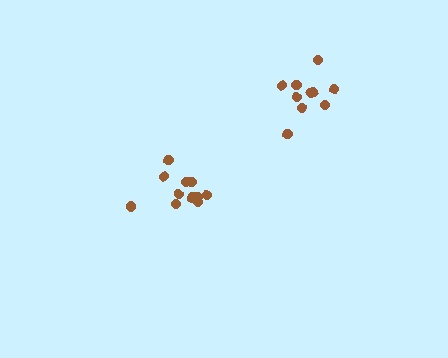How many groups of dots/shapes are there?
There are 2 groups.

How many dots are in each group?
Group 1: 11 dots, Group 2: 10 dots (21 total).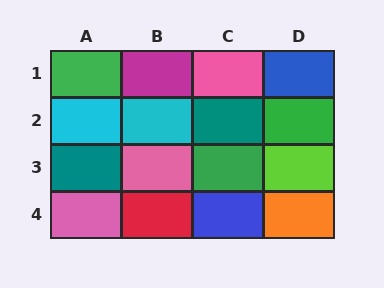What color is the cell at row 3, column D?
Lime.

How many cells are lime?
1 cell is lime.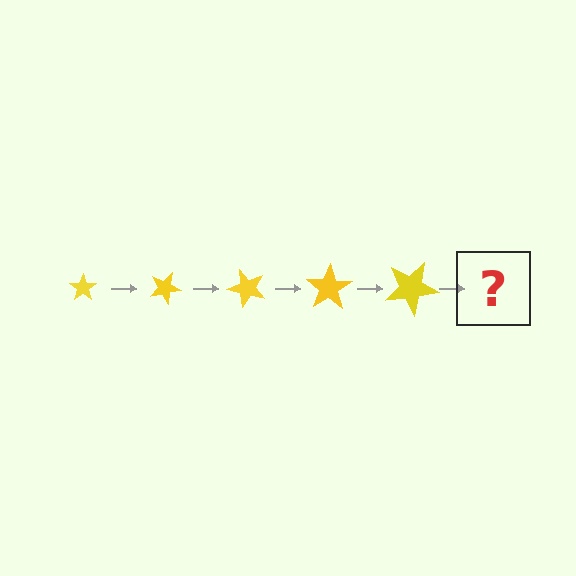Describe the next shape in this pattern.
It should be a star, larger than the previous one and rotated 125 degrees from the start.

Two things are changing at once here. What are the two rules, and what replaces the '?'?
The two rules are that the star grows larger each step and it rotates 25 degrees each step. The '?' should be a star, larger than the previous one and rotated 125 degrees from the start.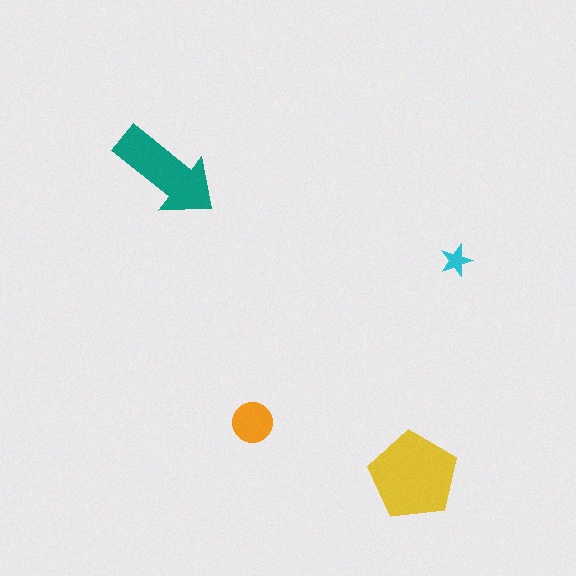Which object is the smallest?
The cyan star.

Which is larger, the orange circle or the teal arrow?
The teal arrow.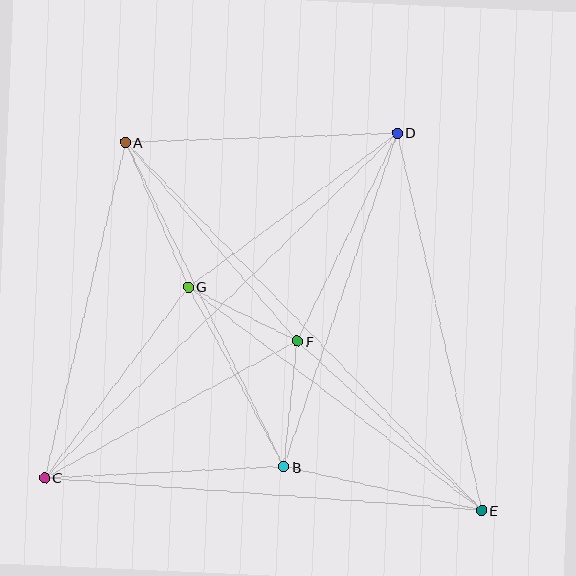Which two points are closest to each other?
Points F and G are closest to each other.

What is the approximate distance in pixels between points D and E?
The distance between D and E is approximately 386 pixels.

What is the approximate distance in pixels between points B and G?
The distance between B and G is approximately 204 pixels.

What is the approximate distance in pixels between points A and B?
The distance between A and B is approximately 361 pixels.